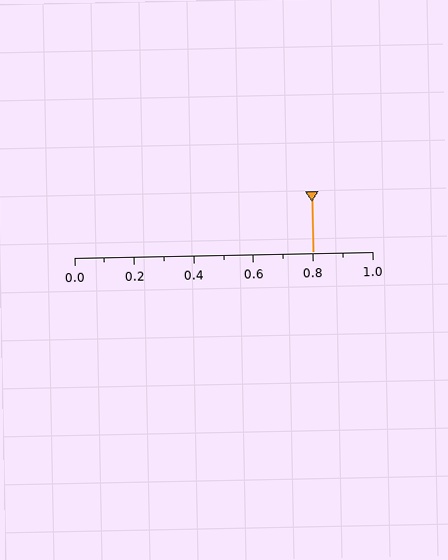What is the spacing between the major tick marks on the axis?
The major ticks are spaced 0.2 apart.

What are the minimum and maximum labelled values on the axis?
The axis runs from 0.0 to 1.0.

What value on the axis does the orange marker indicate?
The marker indicates approximately 0.8.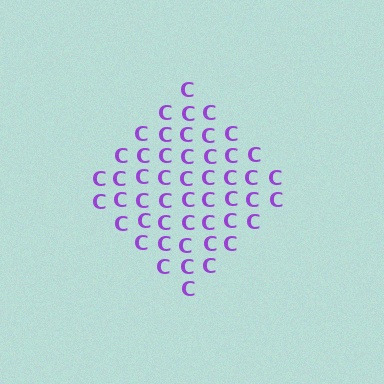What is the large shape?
The large shape is a diamond.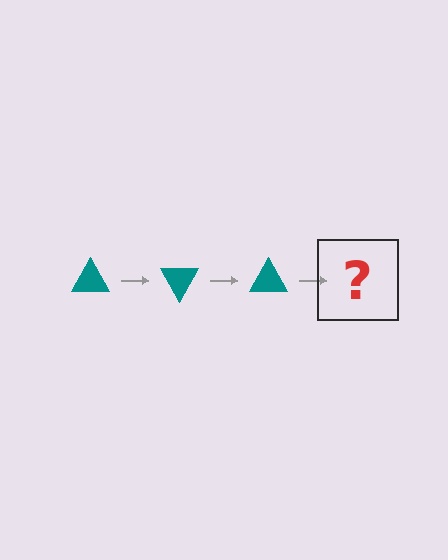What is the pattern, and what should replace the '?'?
The pattern is that the triangle rotates 60 degrees each step. The '?' should be a teal triangle rotated 180 degrees.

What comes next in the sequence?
The next element should be a teal triangle rotated 180 degrees.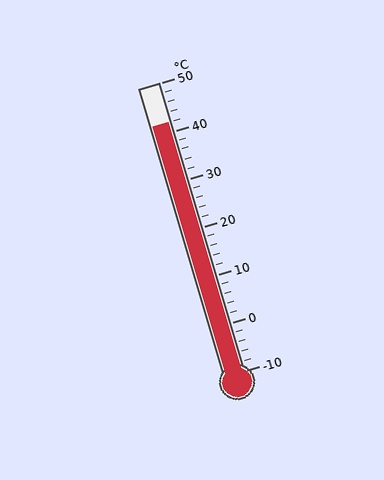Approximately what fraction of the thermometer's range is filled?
The thermometer is filled to approximately 85% of its range.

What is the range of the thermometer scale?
The thermometer scale ranges from -10°C to 50°C.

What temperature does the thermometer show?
The thermometer shows approximately 42°C.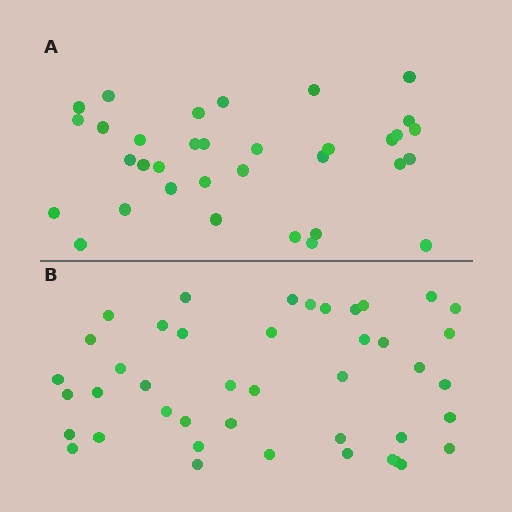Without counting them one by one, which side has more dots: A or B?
Region B (the bottom region) has more dots.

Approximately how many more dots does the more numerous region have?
Region B has roughly 8 or so more dots than region A.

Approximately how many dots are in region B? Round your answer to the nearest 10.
About 40 dots. (The exact count is 43, which rounds to 40.)